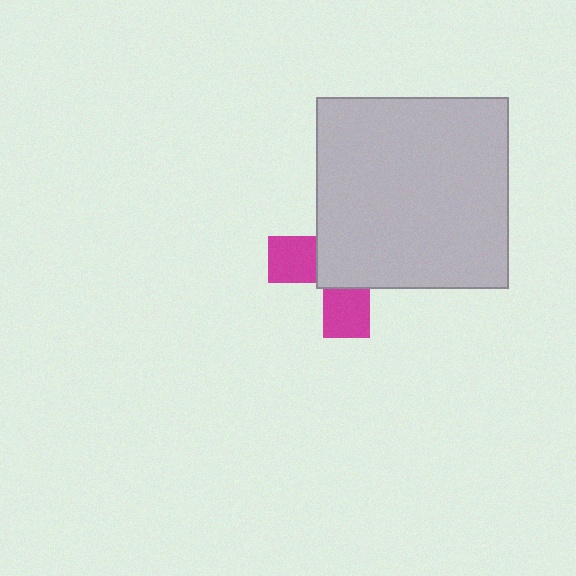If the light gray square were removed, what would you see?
You would see the complete magenta cross.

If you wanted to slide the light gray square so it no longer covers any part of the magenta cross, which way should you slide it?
Slide it toward the upper-right — that is the most direct way to separate the two shapes.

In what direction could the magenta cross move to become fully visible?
The magenta cross could move toward the lower-left. That would shift it out from behind the light gray square entirely.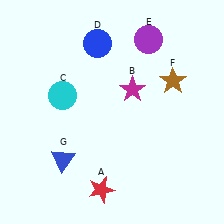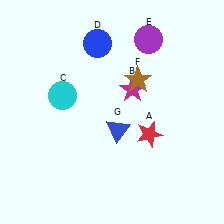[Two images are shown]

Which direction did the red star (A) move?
The red star (A) moved up.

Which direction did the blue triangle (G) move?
The blue triangle (G) moved right.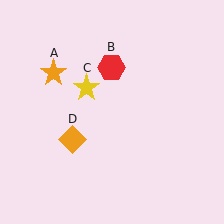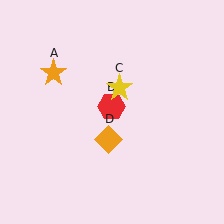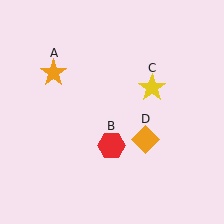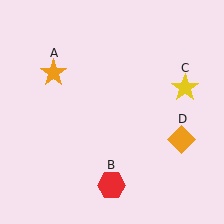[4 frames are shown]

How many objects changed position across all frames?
3 objects changed position: red hexagon (object B), yellow star (object C), orange diamond (object D).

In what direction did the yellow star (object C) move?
The yellow star (object C) moved right.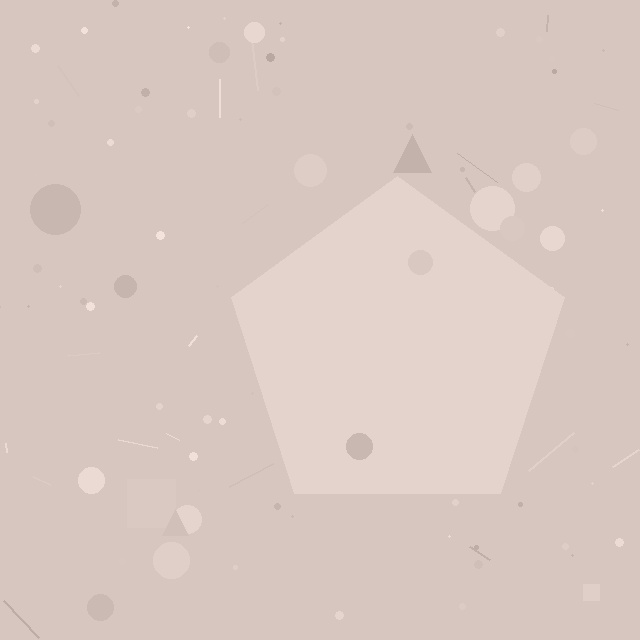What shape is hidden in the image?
A pentagon is hidden in the image.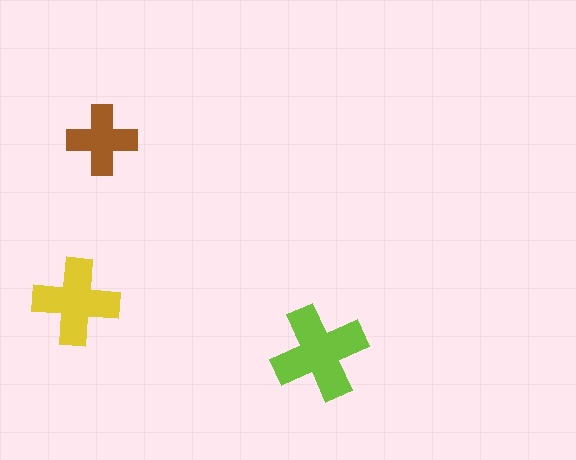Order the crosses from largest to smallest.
the lime one, the yellow one, the brown one.